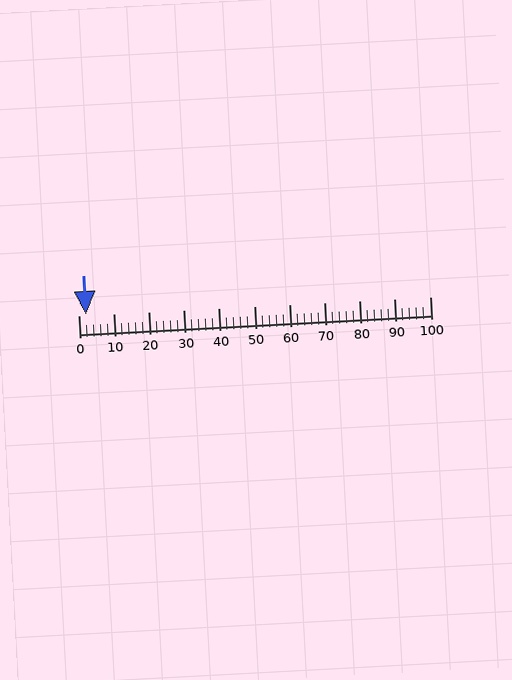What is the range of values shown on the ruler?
The ruler shows values from 0 to 100.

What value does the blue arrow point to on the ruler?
The blue arrow points to approximately 2.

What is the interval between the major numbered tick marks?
The major tick marks are spaced 10 units apart.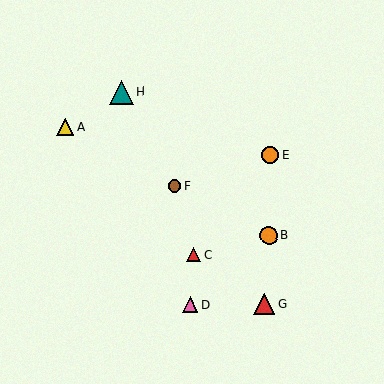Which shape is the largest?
The teal triangle (labeled H) is the largest.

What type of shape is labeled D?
Shape D is a pink triangle.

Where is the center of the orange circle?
The center of the orange circle is at (270, 155).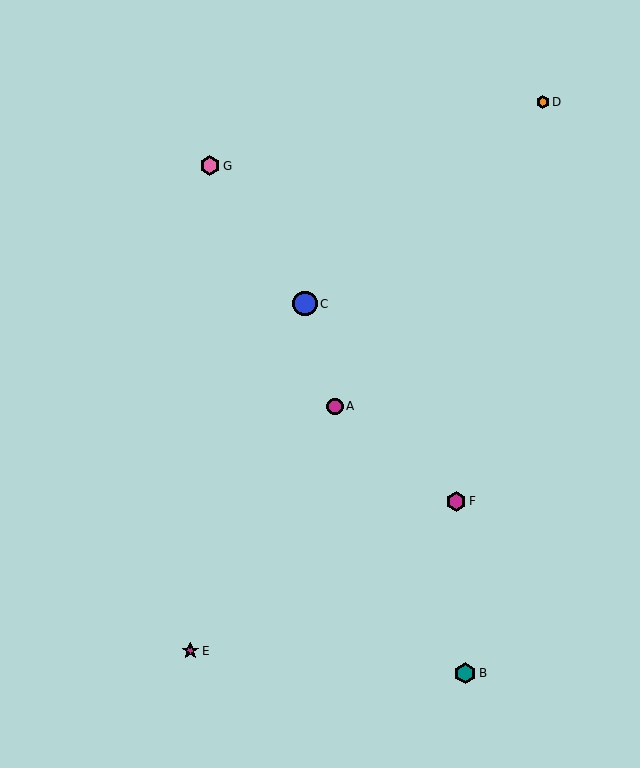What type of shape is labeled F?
Shape F is a magenta hexagon.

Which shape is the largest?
The blue circle (labeled C) is the largest.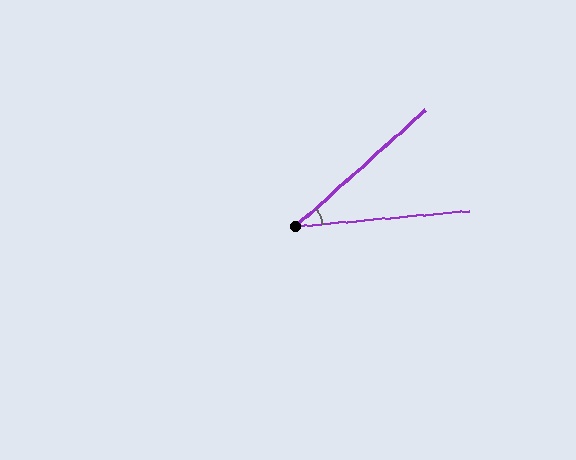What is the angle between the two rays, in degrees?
Approximately 37 degrees.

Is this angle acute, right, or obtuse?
It is acute.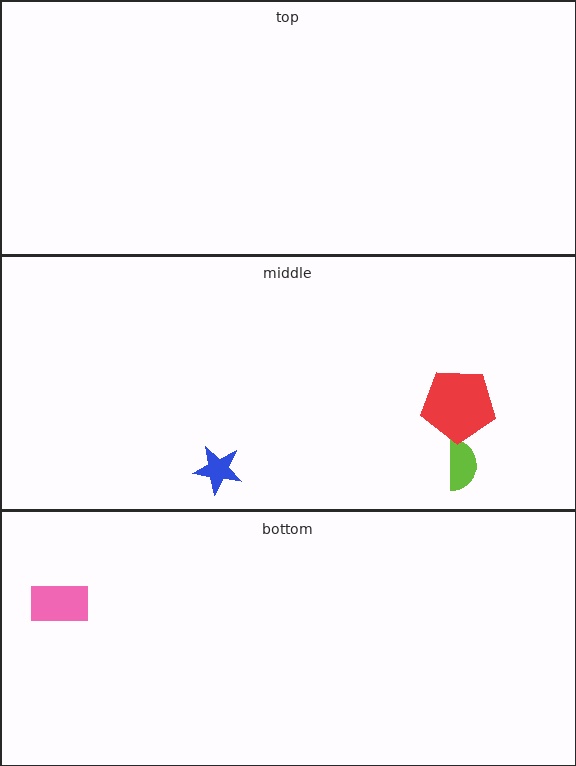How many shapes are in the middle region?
3.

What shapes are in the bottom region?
The pink rectangle.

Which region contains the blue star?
The middle region.